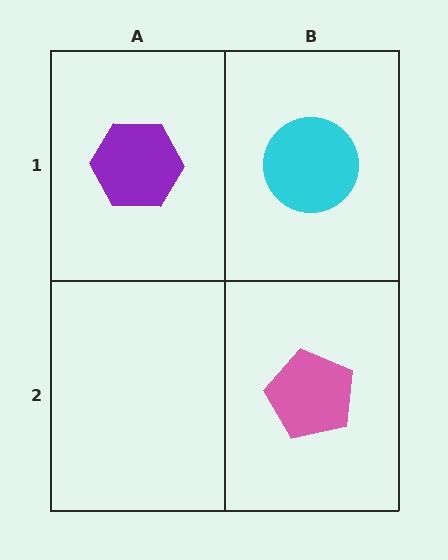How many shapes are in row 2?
1 shape.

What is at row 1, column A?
A purple hexagon.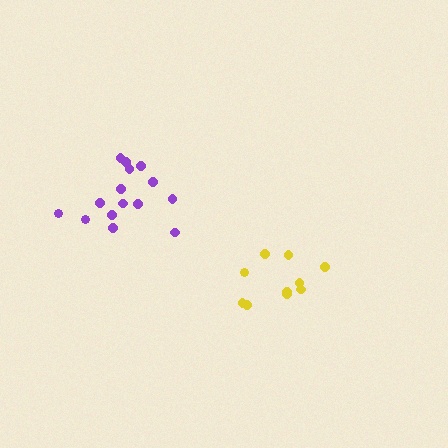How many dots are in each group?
Group 1: 15 dots, Group 2: 11 dots (26 total).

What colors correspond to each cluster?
The clusters are colored: purple, yellow.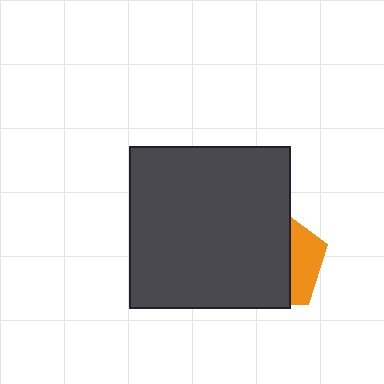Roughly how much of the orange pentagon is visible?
A small part of it is visible (roughly 30%).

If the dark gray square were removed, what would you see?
You would see the complete orange pentagon.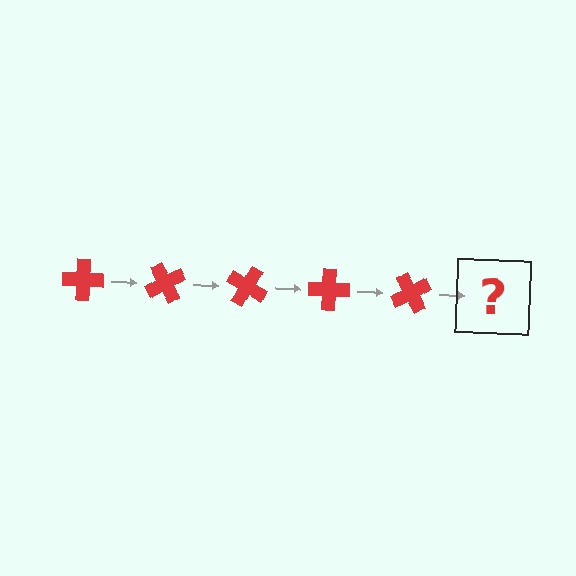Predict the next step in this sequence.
The next step is a red cross rotated 300 degrees.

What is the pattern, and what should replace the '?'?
The pattern is that the cross rotates 60 degrees each step. The '?' should be a red cross rotated 300 degrees.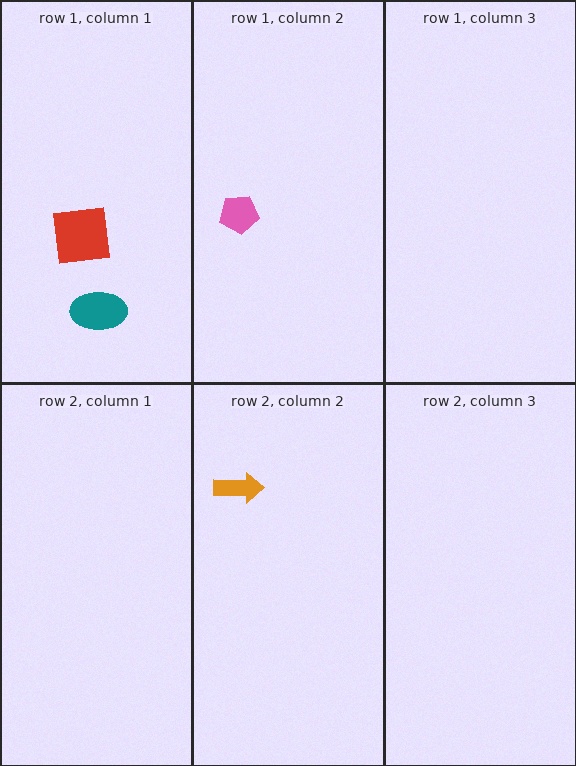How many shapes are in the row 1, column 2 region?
1.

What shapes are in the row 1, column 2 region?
The pink pentagon.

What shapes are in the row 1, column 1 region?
The teal ellipse, the red square.